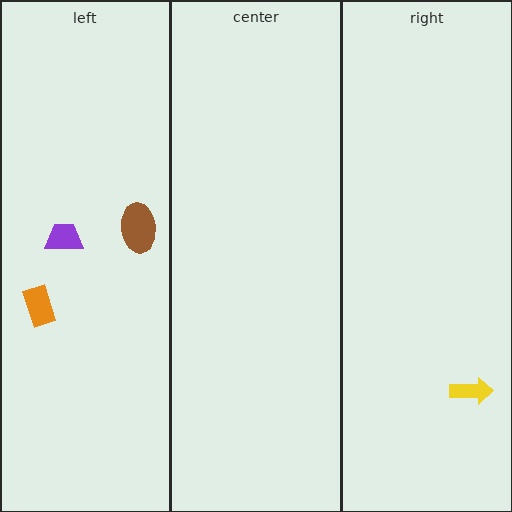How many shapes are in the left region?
3.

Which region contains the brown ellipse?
The left region.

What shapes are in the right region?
The yellow arrow.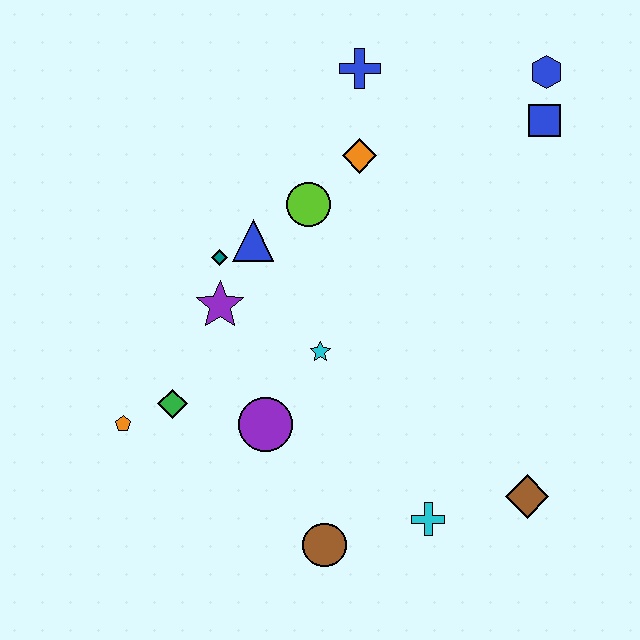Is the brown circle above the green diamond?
No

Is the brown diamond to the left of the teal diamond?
No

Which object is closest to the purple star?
The teal diamond is closest to the purple star.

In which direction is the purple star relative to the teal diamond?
The purple star is below the teal diamond.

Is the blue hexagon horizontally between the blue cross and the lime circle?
No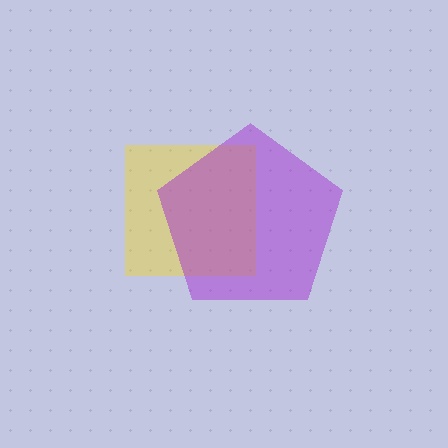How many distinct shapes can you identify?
There are 2 distinct shapes: a yellow square, a purple pentagon.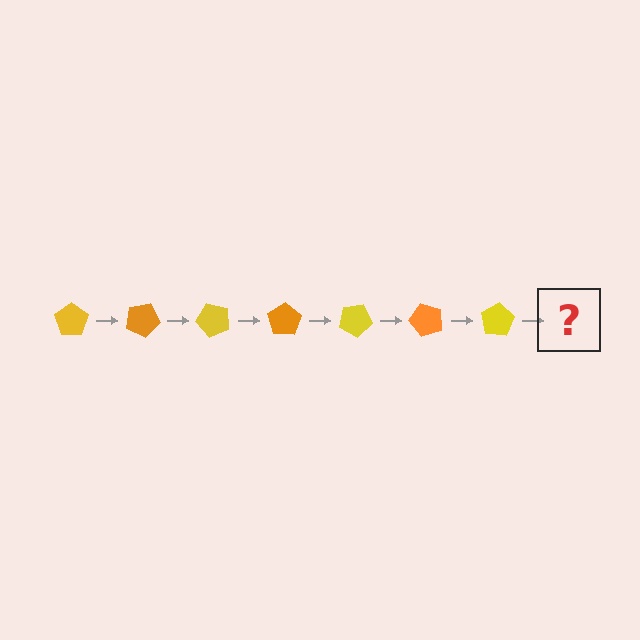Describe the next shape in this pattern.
It should be an orange pentagon, rotated 175 degrees from the start.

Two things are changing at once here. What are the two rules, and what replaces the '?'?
The two rules are that it rotates 25 degrees each step and the color cycles through yellow and orange. The '?' should be an orange pentagon, rotated 175 degrees from the start.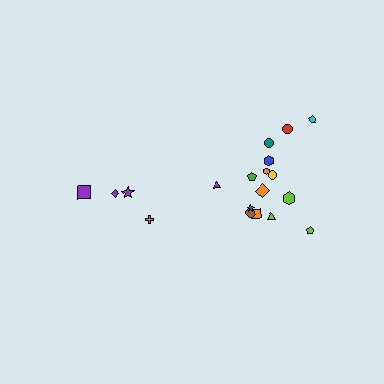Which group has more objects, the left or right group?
The right group.